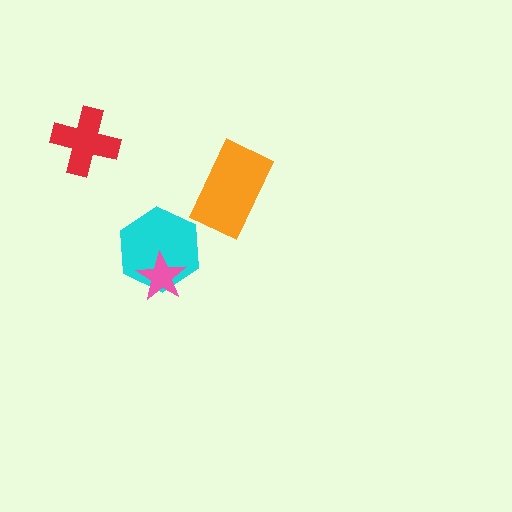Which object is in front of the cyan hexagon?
The pink star is in front of the cyan hexagon.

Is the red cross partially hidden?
No, no other shape covers it.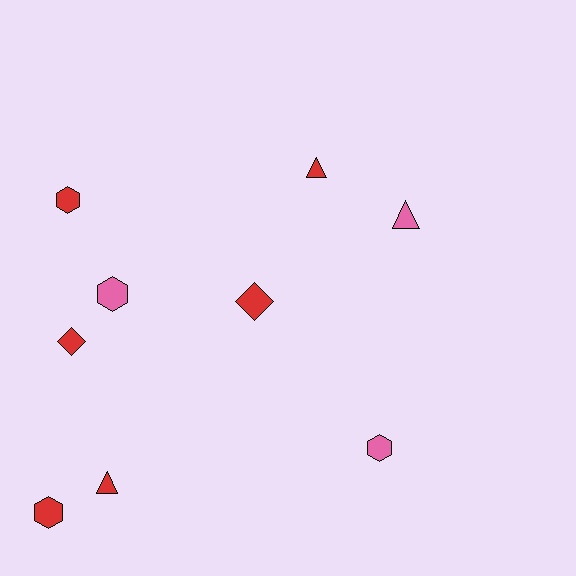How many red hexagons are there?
There are 2 red hexagons.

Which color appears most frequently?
Red, with 6 objects.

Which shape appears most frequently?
Hexagon, with 4 objects.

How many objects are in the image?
There are 9 objects.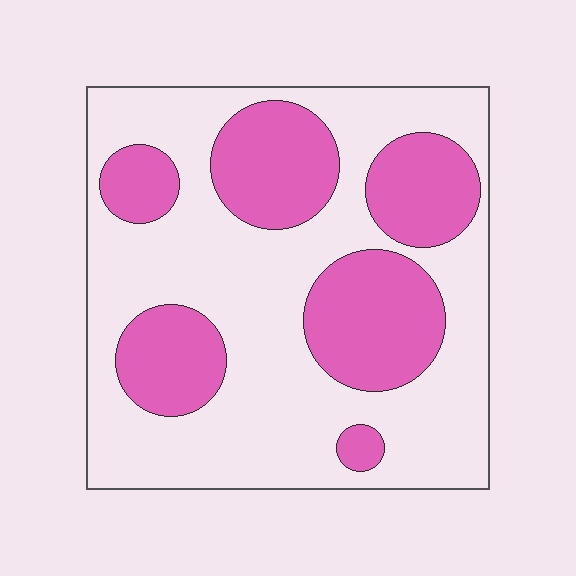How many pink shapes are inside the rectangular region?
6.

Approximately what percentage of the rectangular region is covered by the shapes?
Approximately 35%.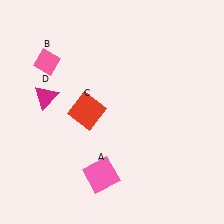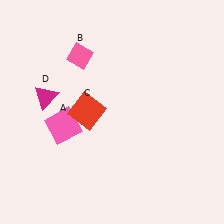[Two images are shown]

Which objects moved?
The objects that moved are: the pink square (A), the pink diamond (B).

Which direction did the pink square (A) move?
The pink square (A) moved up.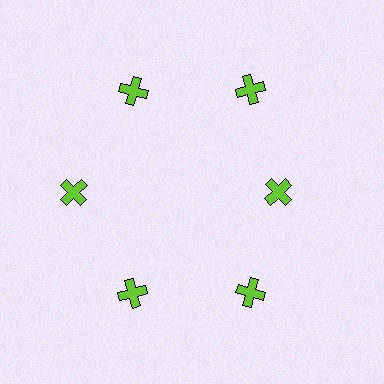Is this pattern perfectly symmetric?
No. The 6 lime crosses are arranged in a ring, but one element near the 3 o'clock position is pulled inward toward the center, breaking the 6-fold rotational symmetry.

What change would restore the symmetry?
The symmetry would be restored by moving it outward, back onto the ring so that all 6 crosses sit at equal angles and equal distance from the center.